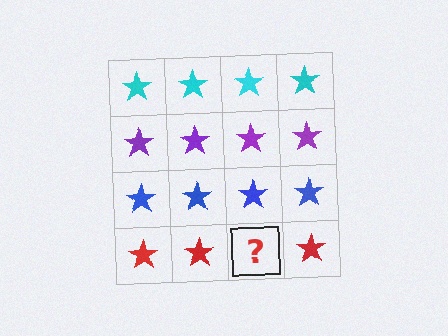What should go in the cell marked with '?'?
The missing cell should contain a red star.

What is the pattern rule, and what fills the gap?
The rule is that each row has a consistent color. The gap should be filled with a red star.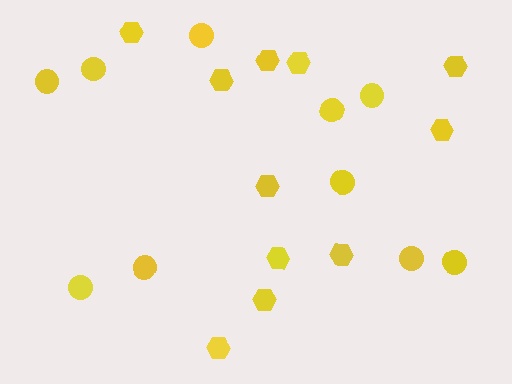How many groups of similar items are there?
There are 2 groups: one group of circles (10) and one group of hexagons (11).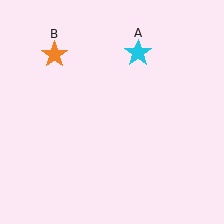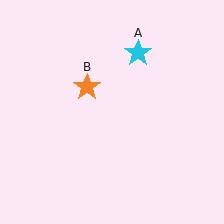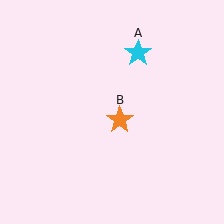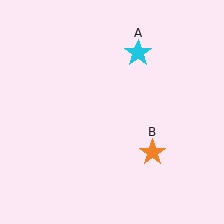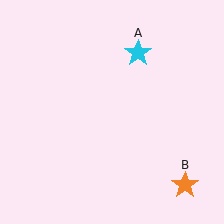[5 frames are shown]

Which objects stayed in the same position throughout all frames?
Cyan star (object A) remained stationary.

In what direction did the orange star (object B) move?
The orange star (object B) moved down and to the right.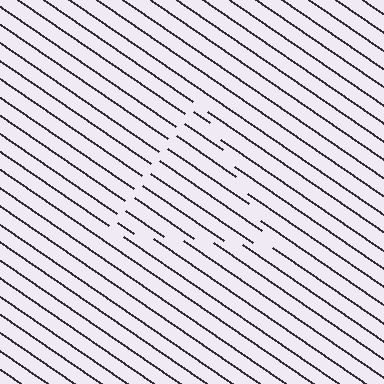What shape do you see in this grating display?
An illusory triangle. The interior of the shape contains the same grating, shifted by half a period — the contour is defined by the phase discontinuity where line-ends from the inner and outer gratings abut.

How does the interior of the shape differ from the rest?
The interior of the shape contains the same grating, shifted by half a period — the contour is defined by the phase discontinuity where line-ends from the inner and outer gratings abut.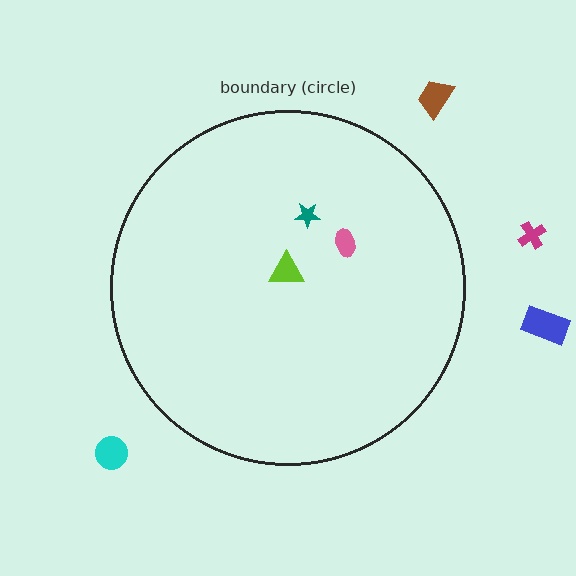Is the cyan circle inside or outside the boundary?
Outside.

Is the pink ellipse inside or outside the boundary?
Inside.